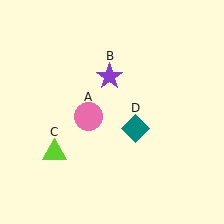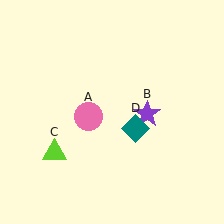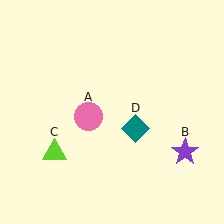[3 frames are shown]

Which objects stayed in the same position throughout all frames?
Pink circle (object A) and lime triangle (object C) and teal diamond (object D) remained stationary.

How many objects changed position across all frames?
1 object changed position: purple star (object B).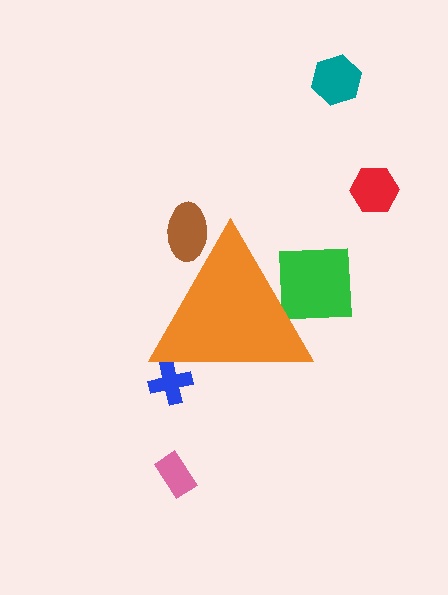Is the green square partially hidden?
Yes, the green square is partially hidden behind the orange triangle.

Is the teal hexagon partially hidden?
No, the teal hexagon is fully visible.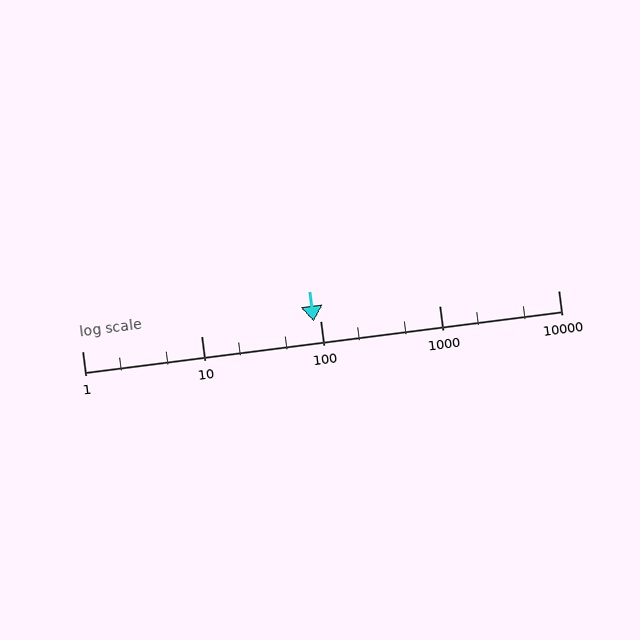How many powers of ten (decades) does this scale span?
The scale spans 4 decades, from 1 to 10000.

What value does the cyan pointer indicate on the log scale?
The pointer indicates approximately 88.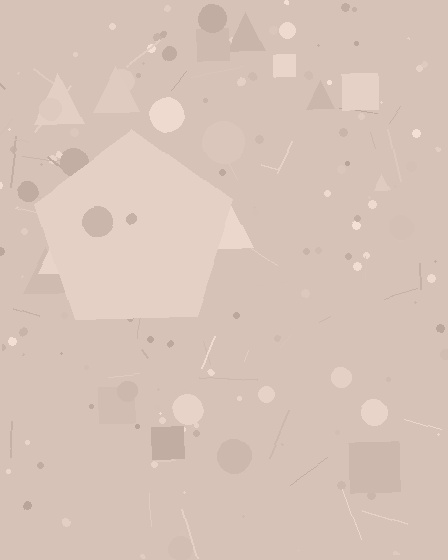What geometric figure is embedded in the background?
A pentagon is embedded in the background.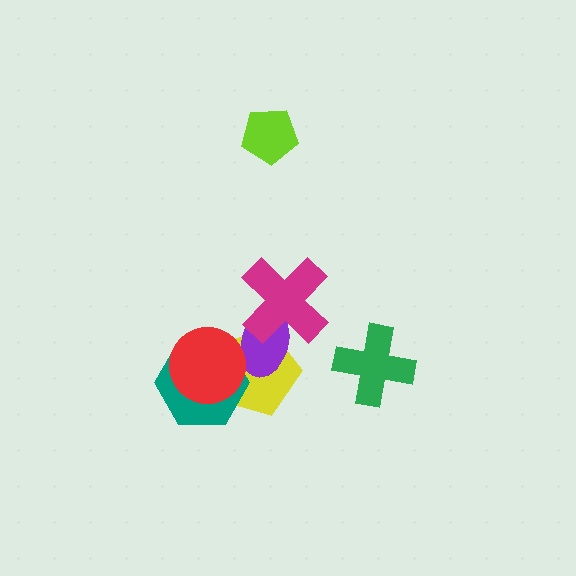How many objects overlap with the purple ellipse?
4 objects overlap with the purple ellipse.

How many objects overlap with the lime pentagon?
0 objects overlap with the lime pentagon.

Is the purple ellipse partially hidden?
Yes, it is partially covered by another shape.